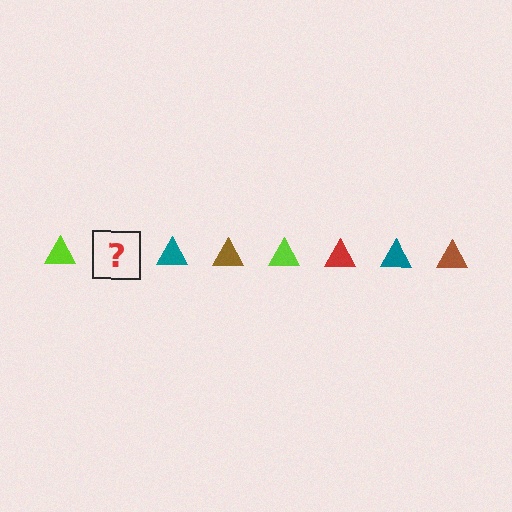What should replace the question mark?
The question mark should be replaced with a red triangle.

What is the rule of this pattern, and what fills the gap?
The rule is that the pattern cycles through lime, red, teal, brown triangles. The gap should be filled with a red triangle.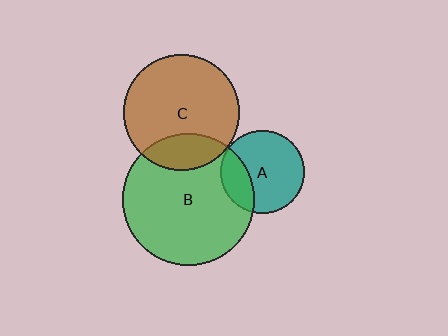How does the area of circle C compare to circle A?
Approximately 1.9 times.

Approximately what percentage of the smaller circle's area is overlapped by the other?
Approximately 25%.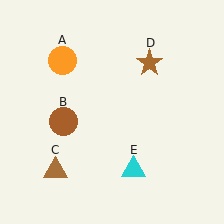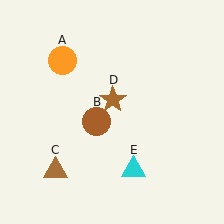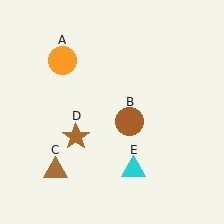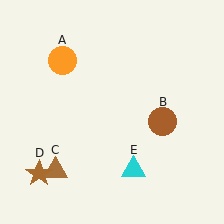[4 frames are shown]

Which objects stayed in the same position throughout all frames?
Orange circle (object A) and brown triangle (object C) and cyan triangle (object E) remained stationary.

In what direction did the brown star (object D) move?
The brown star (object D) moved down and to the left.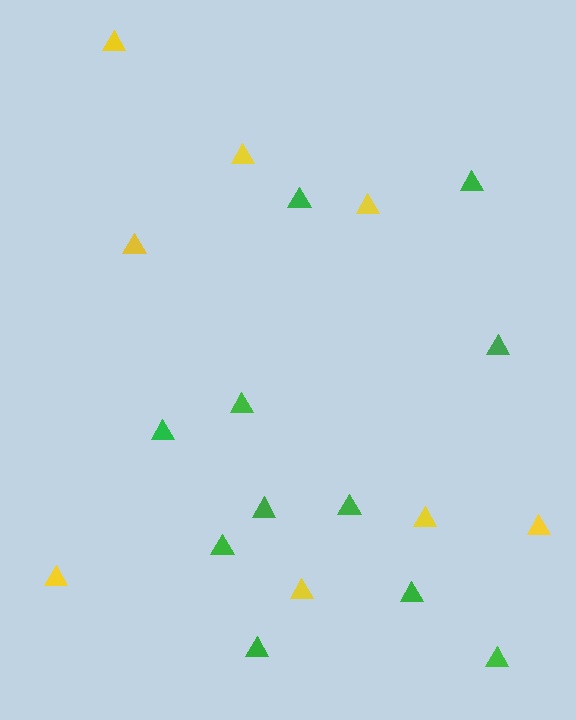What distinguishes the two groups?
There are 2 groups: one group of green triangles (11) and one group of yellow triangles (8).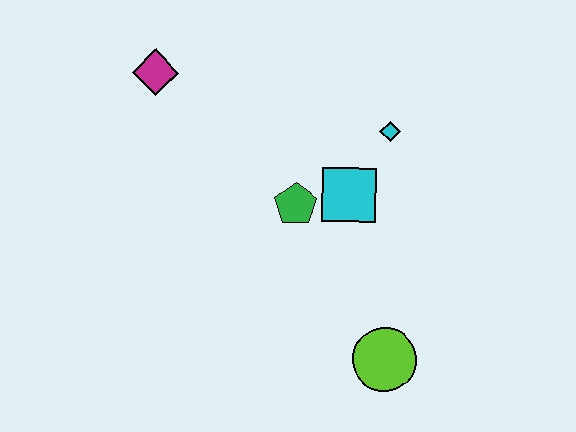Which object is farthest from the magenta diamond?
The lime circle is farthest from the magenta diamond.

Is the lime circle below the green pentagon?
Yes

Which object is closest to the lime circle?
The cyan square is closest to the lime circle.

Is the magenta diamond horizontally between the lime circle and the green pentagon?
No